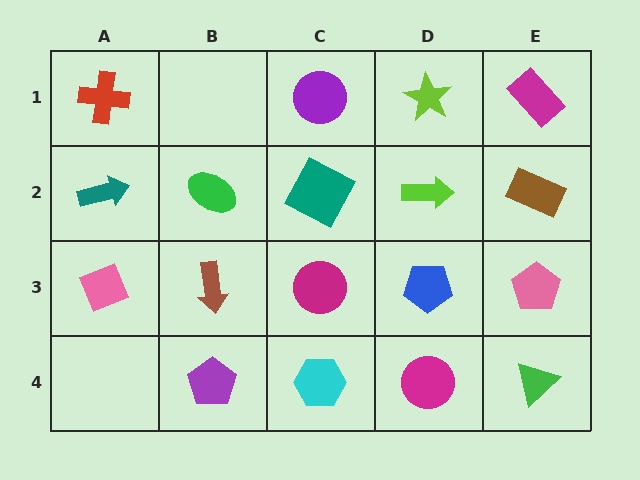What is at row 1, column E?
A magenta rectangle.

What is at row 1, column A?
A red cross.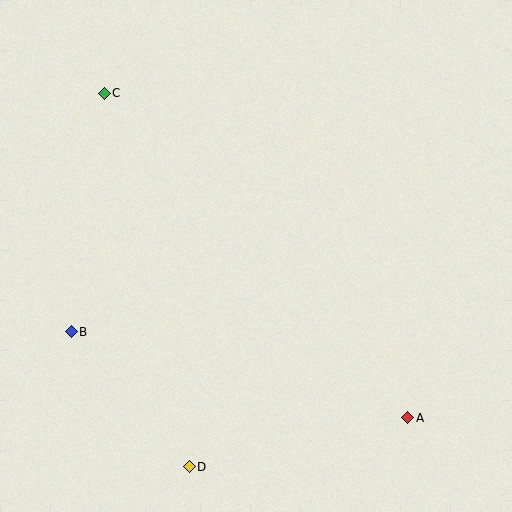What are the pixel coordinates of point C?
Point C is at (104, 93).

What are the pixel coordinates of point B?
Point B is at (71, 332).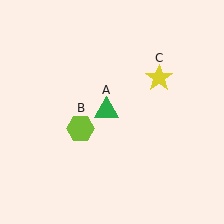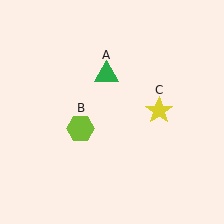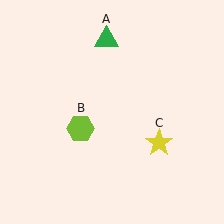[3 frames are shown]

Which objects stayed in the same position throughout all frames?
Lime hexagon (object B) remained stationary.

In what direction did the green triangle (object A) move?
The green triangle (object A) moved up.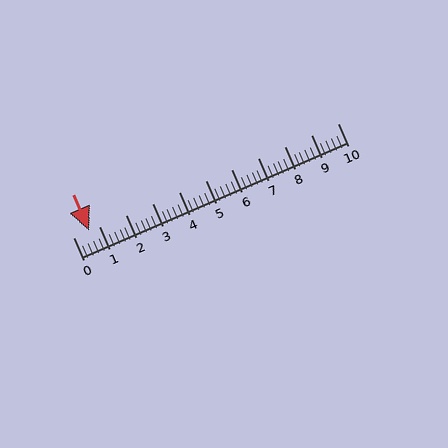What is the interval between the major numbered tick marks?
The major tick marks are spaced 1 units apart.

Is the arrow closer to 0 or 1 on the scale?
The arrow is closer to 1.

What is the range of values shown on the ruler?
The ruler shows values from 0 to 10.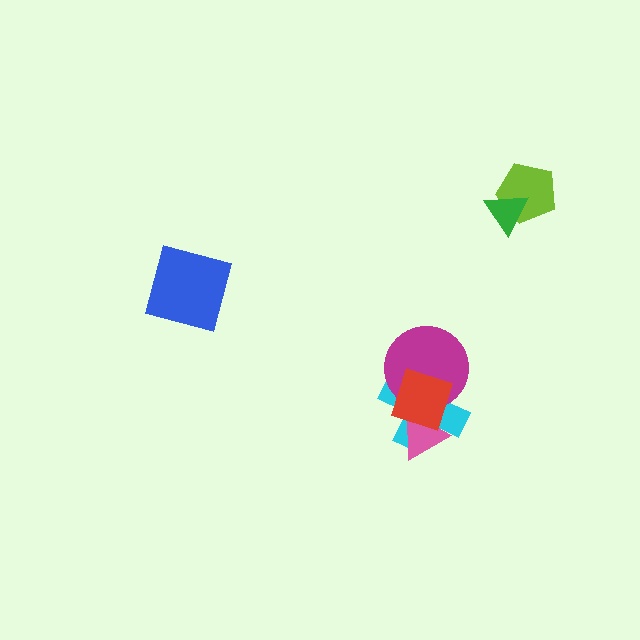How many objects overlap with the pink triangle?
2 objects overlap with the pink triangle.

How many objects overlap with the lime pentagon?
1 object overlaps with the lime pentagon.